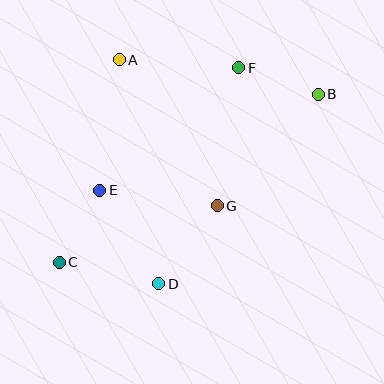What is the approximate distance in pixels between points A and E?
The distance between A and E is approximately 132 pixels.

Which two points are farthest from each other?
Points B and C are farthest from each other.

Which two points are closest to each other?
Points C and E are closest to each other.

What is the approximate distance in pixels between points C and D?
The distance between C and D is approximately 102 pixels.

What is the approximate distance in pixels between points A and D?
The distance between A and D is approximately 228 pixels.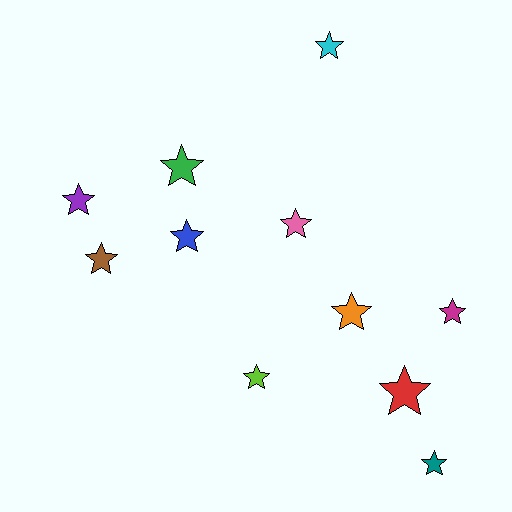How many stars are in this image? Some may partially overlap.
There are 11 stars.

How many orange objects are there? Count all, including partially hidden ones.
There is 1 orange object.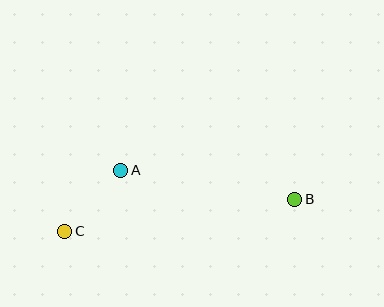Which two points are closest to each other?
Points A and C are closest to each other.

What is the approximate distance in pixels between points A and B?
The distance between A and B is approximately 177 pixels.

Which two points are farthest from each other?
Points B and C are farthest from each other.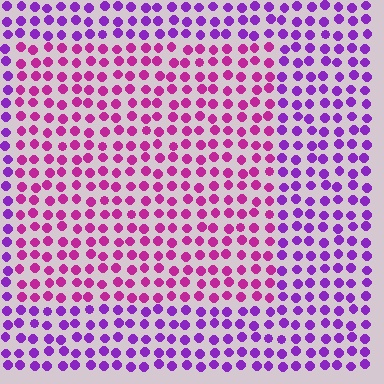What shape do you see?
I see a rectangle.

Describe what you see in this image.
The image is filled with small purple elements in a uniform arrangement. A rectangle-shaped region is visible where the elements are tinted to a slightly different hue, forming a subtle color boundary.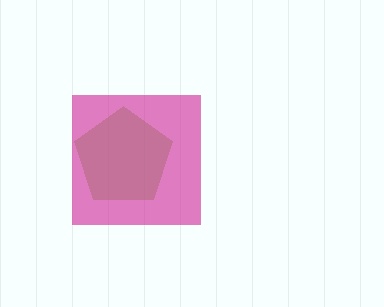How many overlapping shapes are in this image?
There are 2 overlapping shapes in the image.